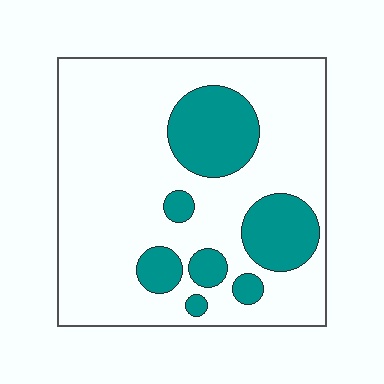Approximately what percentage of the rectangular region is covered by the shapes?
Approximately 25%.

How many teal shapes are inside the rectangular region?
7.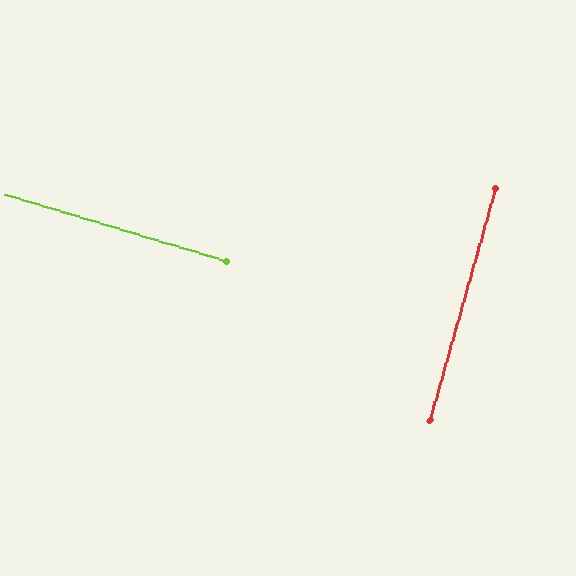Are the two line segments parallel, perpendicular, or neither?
Perpendicular — they meet at approximately 89°.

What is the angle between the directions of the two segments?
Approximately 89 degrees.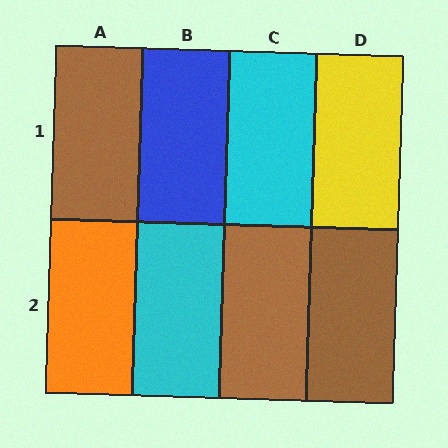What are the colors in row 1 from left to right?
Brown, blue, cyan, yellow.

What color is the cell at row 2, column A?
Orange.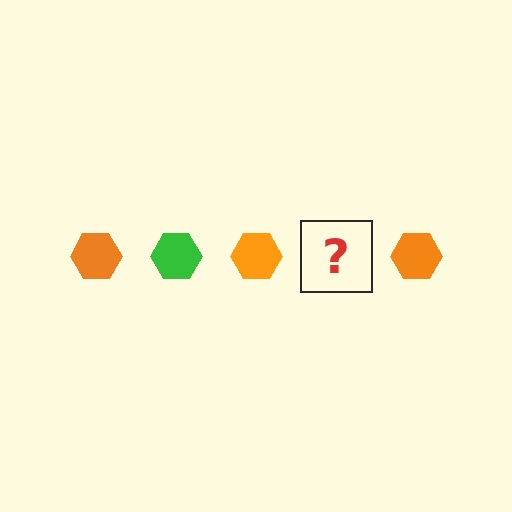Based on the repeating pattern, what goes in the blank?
The blank should be a green hexagon.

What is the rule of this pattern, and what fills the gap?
The rule is that the pattern cycles through orange, green hexagons. The gap should be filled with a green hexagon.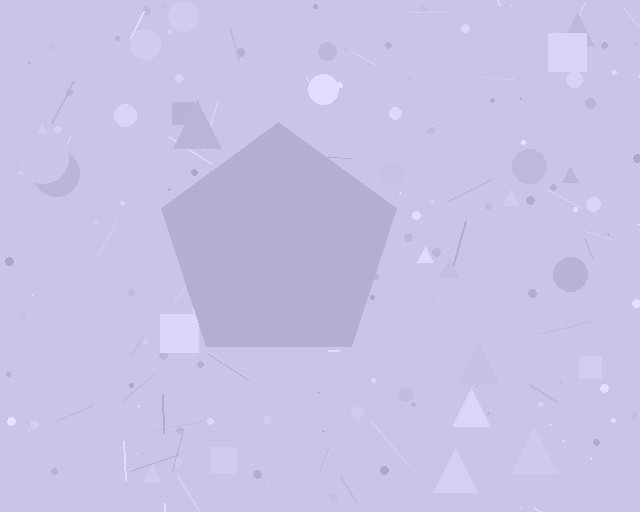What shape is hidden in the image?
A pentagon is hidden in the image.